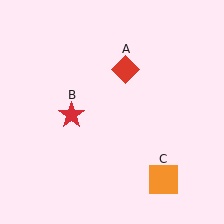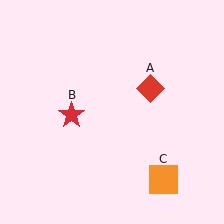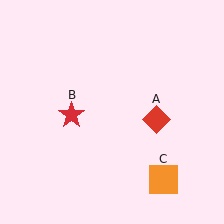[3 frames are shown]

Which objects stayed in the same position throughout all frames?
Red star (object B) and orange square (object C) remained stationary.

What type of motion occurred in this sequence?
The red diamond (object A) rotated clockwise around the center of the scene.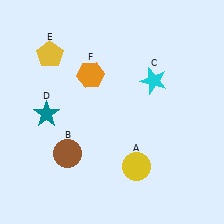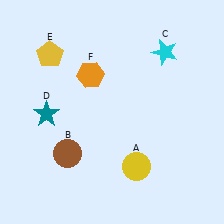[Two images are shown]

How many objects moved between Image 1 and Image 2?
1 object moved between the two images.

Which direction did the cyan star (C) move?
The cyan star (C) moved up.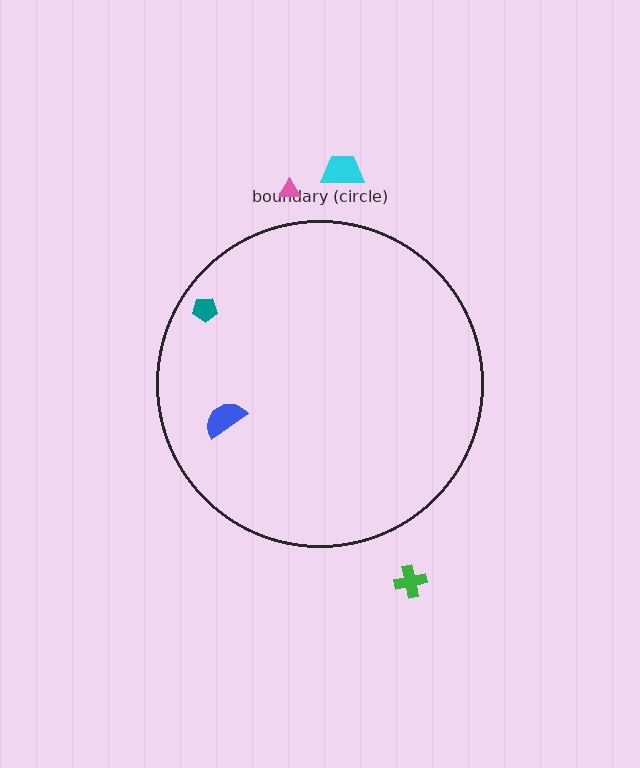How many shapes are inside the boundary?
2 inside, 3 outside.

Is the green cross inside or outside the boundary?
Outside.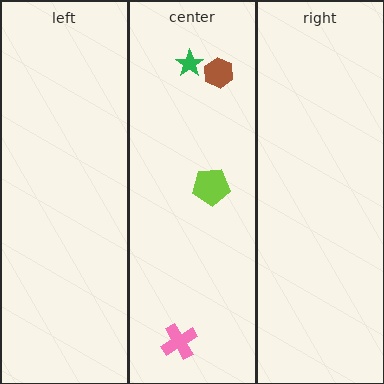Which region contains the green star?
The center region.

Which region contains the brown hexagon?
The center region.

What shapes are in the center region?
The green star, the brown hexagon, the lime pentagon, the pink cross.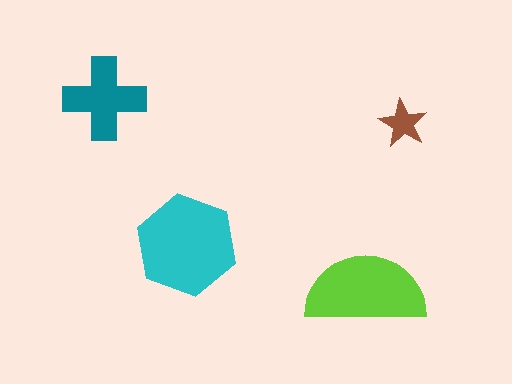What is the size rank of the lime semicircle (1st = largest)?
2nd.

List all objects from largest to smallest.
The cyan hexagon, the lime semicircle, the teal cross, the brown star.